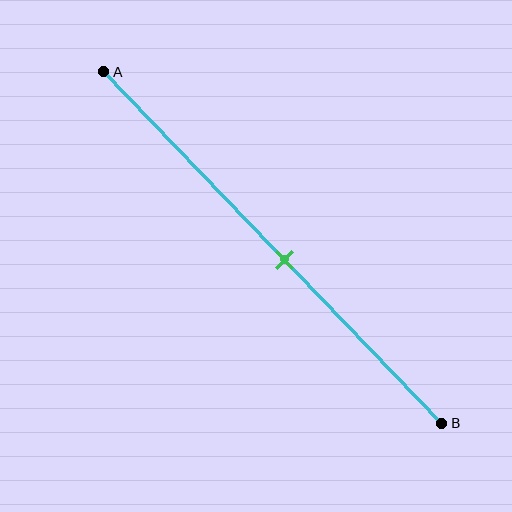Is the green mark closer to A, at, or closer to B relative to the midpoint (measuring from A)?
The green mark is closer to point B than the midpoint of segment AB.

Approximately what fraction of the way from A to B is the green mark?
The green mark is approximately 55% of the way from A to B.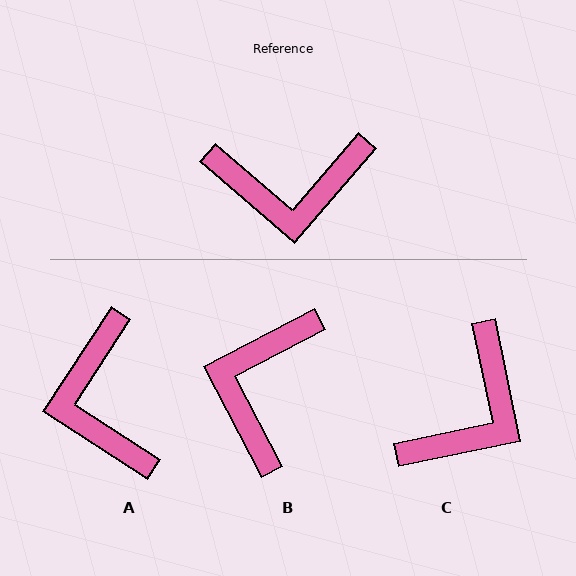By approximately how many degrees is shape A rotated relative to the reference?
Approximately 82 degrees clockwise.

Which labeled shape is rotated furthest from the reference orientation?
B, about 111 degrees away.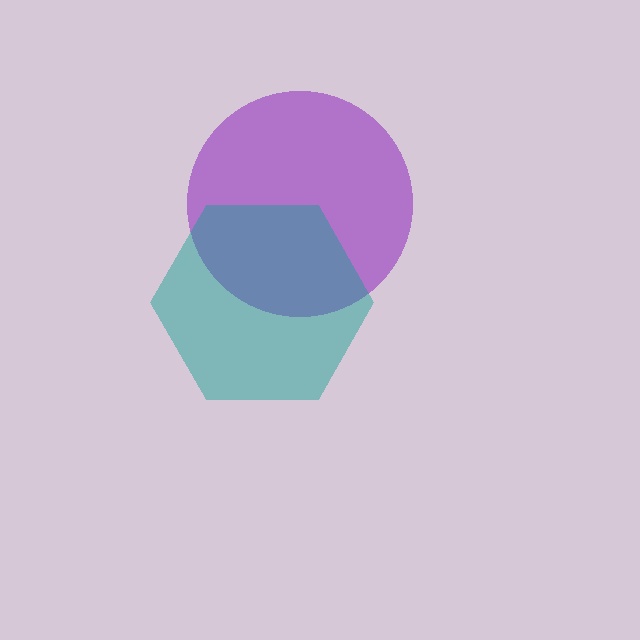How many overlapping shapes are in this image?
There are 2 overlapping shapes in the image.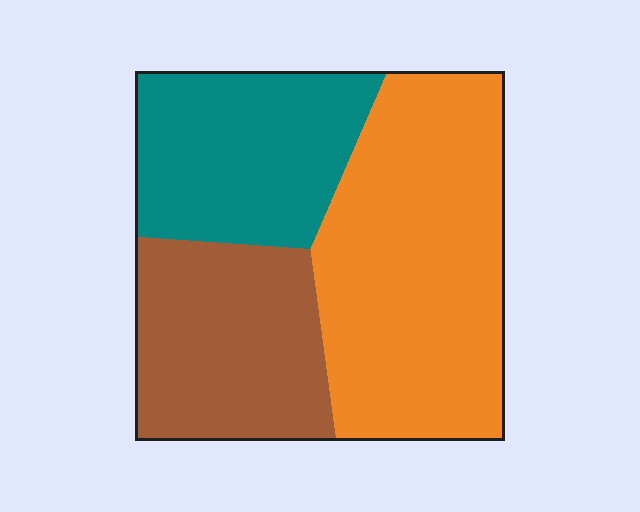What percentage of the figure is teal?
Teal takes up about one quarter (1/4) of the figure.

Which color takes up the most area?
Orange, at roughly 45%.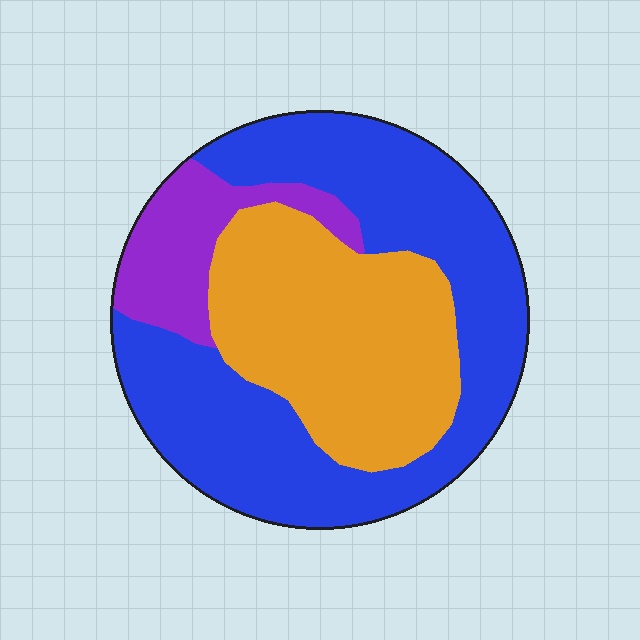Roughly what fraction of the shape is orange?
Orange covers around 35% of the shape.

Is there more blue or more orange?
Blue.